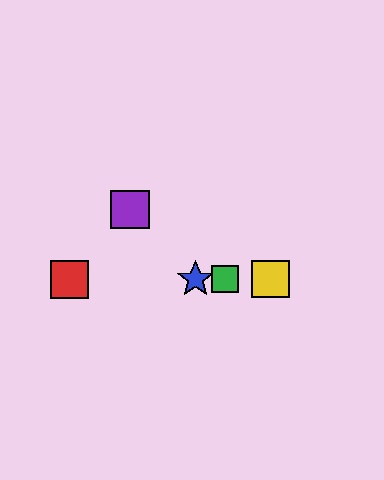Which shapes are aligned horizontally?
The red square, the blue star, the green square, the yellow square are aligned horizontally.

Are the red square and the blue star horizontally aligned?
Yes, both are at y≈279.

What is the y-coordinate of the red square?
The red square is at y≈279.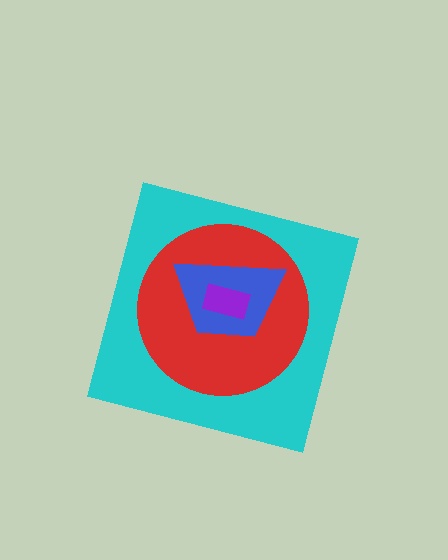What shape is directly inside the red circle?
The blue trapezoid.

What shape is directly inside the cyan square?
The red circle.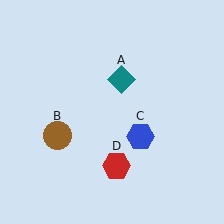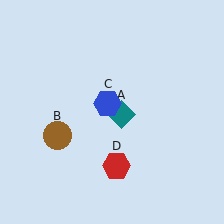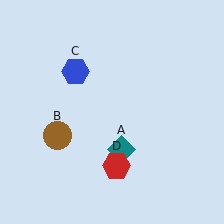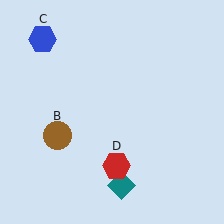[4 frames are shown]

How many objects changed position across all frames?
2 objects changed position: teal diamond (object A), blue hexagon (object C).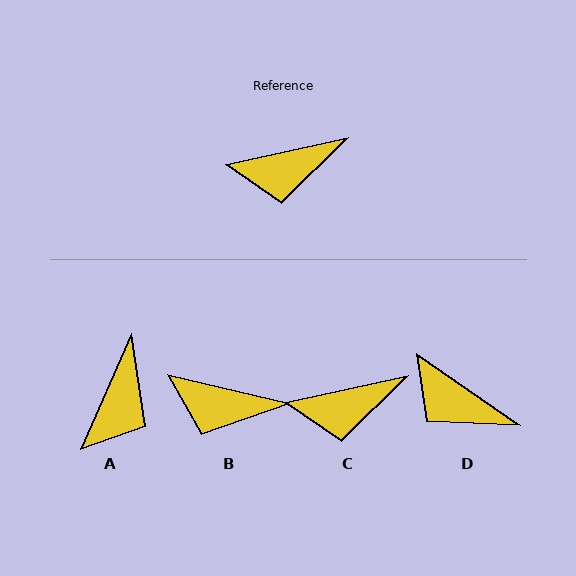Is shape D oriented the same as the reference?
No, it is off by about 47 degrees.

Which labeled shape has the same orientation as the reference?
C.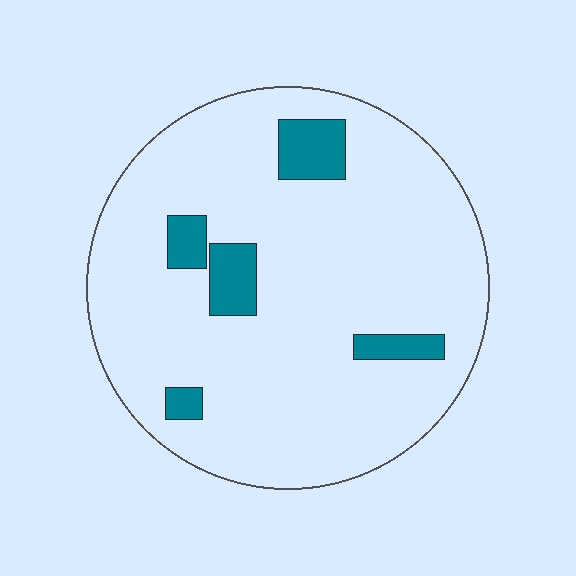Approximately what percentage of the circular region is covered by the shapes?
Approximately 10%.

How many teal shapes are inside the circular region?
5.